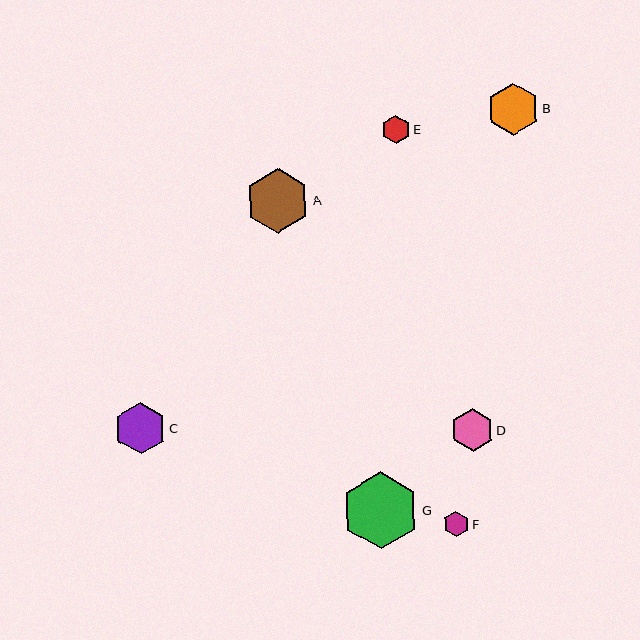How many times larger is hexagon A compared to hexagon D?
Hexagon A is approximately 1.5 times the size of hexagon D.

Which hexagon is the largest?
Hexagon G is the largest with a size of approximately 77 pixels.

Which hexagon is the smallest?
Hexagon F is the smallest with a size of approximately 25 pixels.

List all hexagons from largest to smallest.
From largest to smallest: G, A, B, C, D, E, F.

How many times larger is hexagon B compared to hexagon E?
Hexagon B is approximately 1.8 times the size of hexagon E.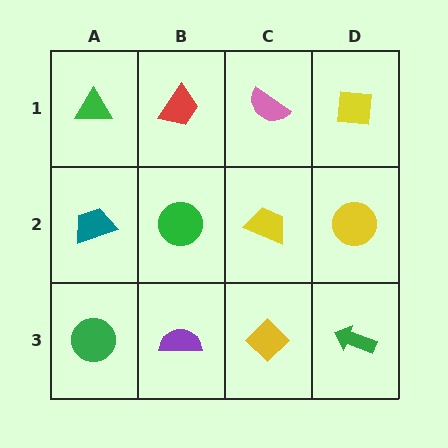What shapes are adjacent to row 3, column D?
A yellow circle (row 2, column D), a yellow diamond (row 3, column C).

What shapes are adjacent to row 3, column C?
A yellow trapezoid (row 2, column C), a purple semicircle (row 3, column B), a green arrow (row 3, column D).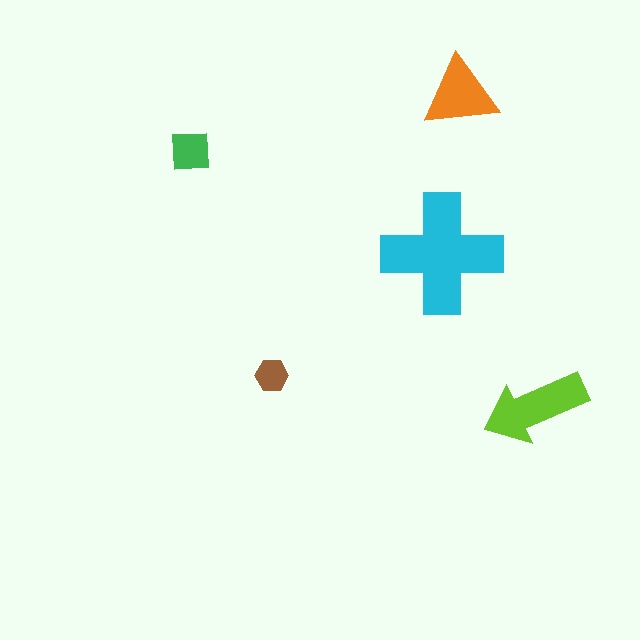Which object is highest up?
The orange triangle is topmost.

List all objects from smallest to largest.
The brown hexagon, the green square, the orange triangle, the lime arrow, the cyan cross.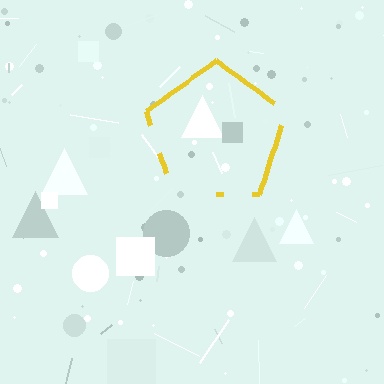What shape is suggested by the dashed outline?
The dashed outline suggests a pentagon.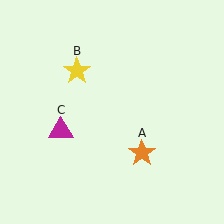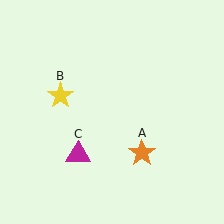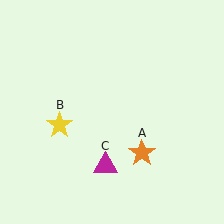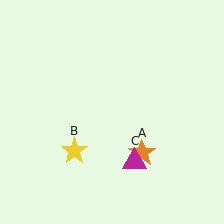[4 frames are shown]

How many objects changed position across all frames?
2 objects changed position: yellow star (object B), magenta triangle (object C).